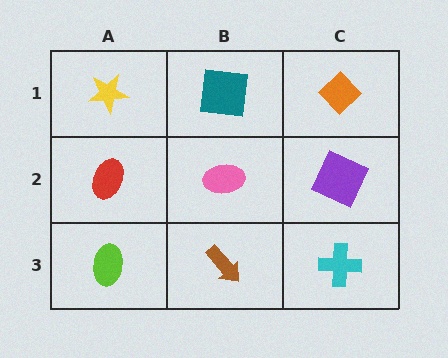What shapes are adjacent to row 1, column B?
A pink ellipse (row 2, column B), a yellow star (row 1, column A), an orange diamond (row 1, column C).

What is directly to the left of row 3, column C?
A brown arrow.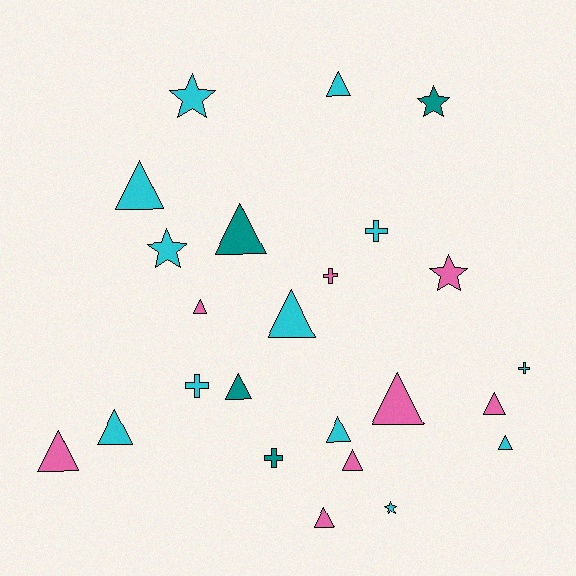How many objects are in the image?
There are 24 objects.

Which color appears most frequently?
Cyan, with 12 objects.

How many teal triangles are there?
There are 2 teal triangles.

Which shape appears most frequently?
Triangle, with 14 objects.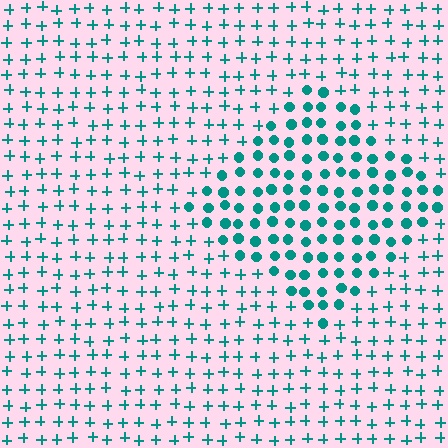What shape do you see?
I see a diamond.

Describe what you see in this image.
The image is filled with small teal elements arranged in a uniform grid. A diamond-shaped region contains circles, while the surrounding area contains plus signs. The boundary is defined purely by the change in element shape.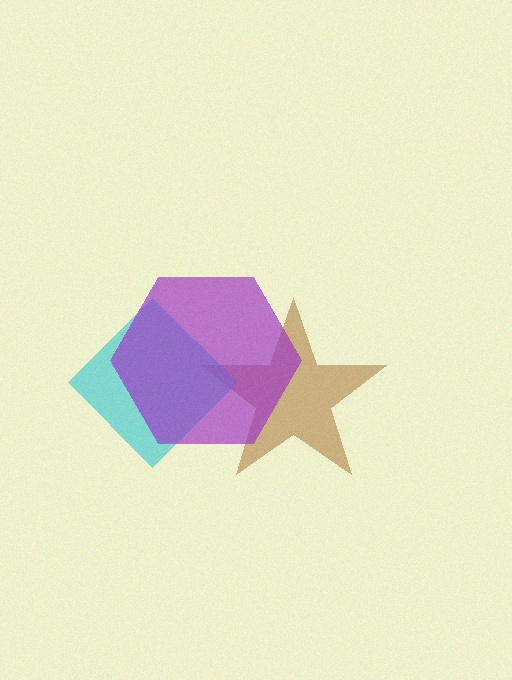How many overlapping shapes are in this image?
There are 3 overlapping shapes in the image.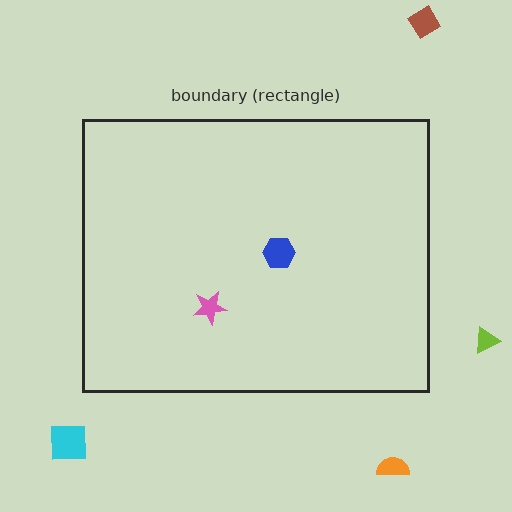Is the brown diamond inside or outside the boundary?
Outside.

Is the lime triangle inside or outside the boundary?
Outside.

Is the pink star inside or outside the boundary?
Inside.